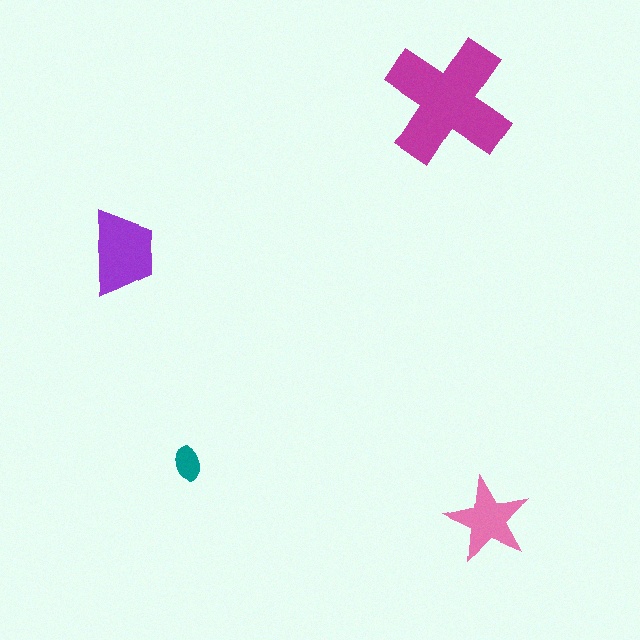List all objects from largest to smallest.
The magenta cross, the purple trapezoid, the pink star, the teal ellipse.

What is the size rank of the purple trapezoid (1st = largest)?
2nd.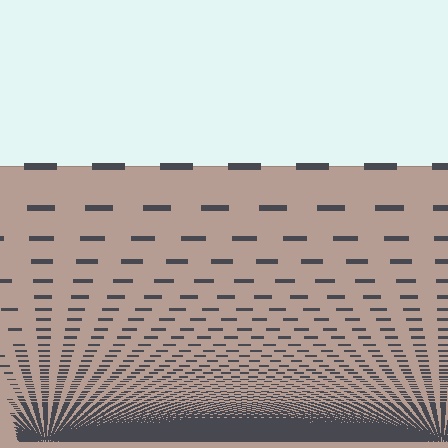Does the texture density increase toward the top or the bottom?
Density increases toward the bottom.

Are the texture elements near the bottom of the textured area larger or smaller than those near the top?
Smaller. The gradient is inverted — elements near the bottom are smaller and denser.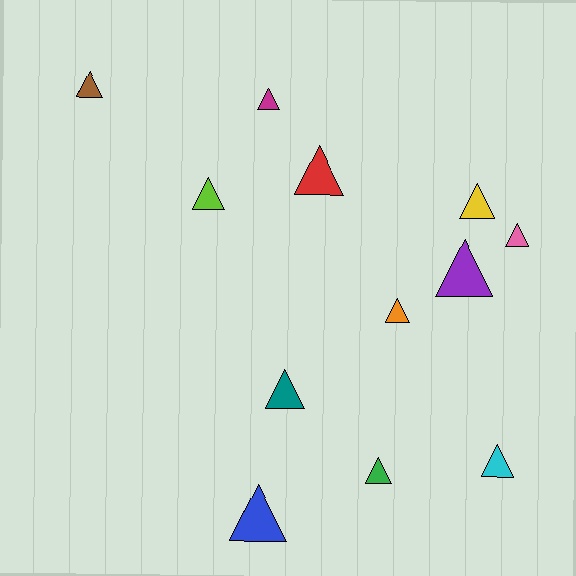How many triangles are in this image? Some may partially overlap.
There are 12 triangles.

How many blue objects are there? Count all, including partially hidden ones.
There is 1 blue object.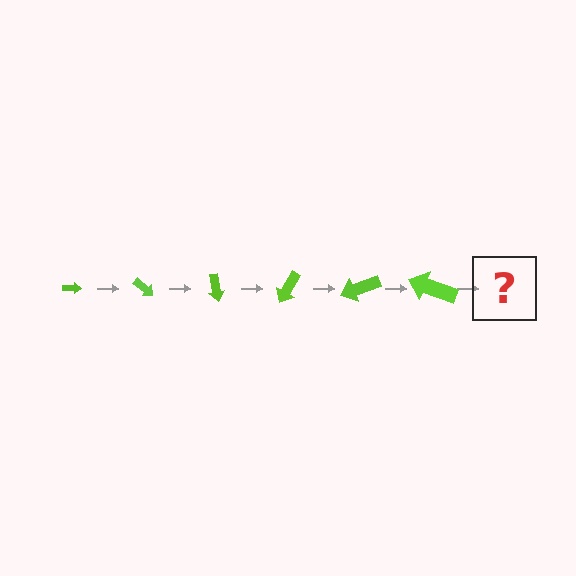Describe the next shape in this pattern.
It should be an arrow, larger than the previous one and rotated 240 degrees from the start.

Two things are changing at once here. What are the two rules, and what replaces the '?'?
The two rules are that the arrow grows larger each step and it rotates 40 degrees each step. The '?' should be an arrow, larger than the previous one and rotated 240 degrees from the start.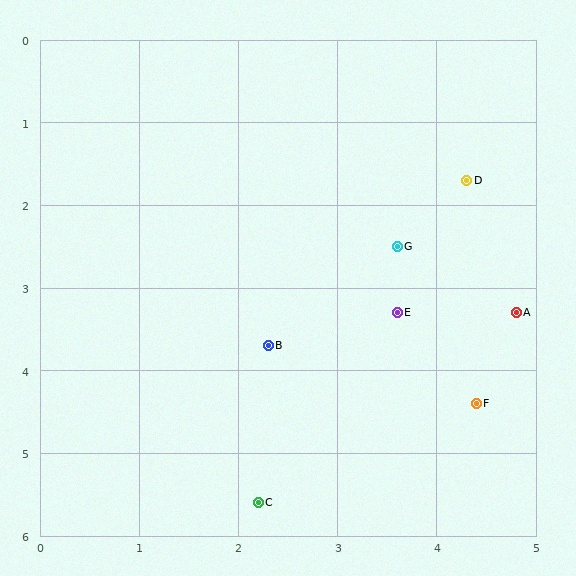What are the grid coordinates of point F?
Point F is at approximately (4.4, 4.4).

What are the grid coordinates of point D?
Point D is at approximately (4.3, 1.7).